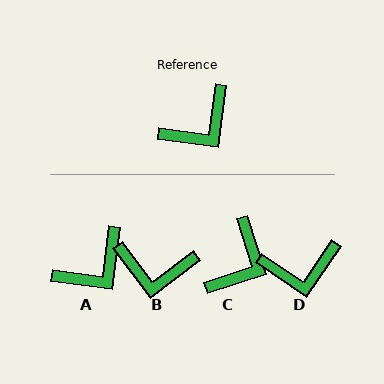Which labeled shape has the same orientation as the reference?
A.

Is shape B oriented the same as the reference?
No, it is off by about 45 degrees.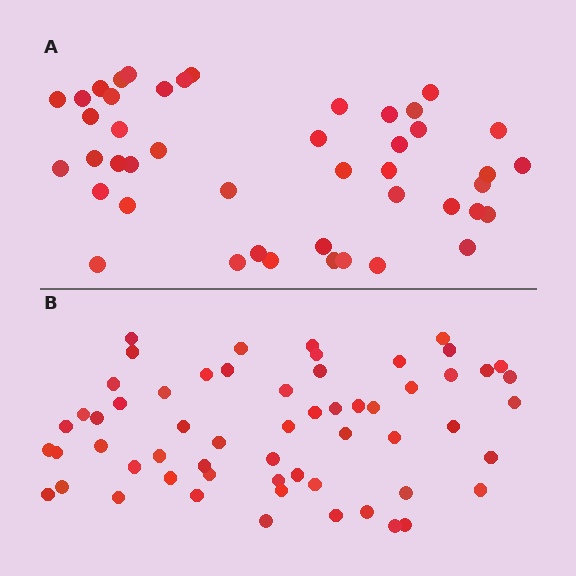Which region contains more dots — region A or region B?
Region B (the bottom region) has more dots.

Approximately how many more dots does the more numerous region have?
Region B has approximately 15 more dots than region A.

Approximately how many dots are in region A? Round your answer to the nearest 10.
About 40 dots. (The exact count is 45, which rounds to 40.)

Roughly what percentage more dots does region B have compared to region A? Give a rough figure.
About 30% more.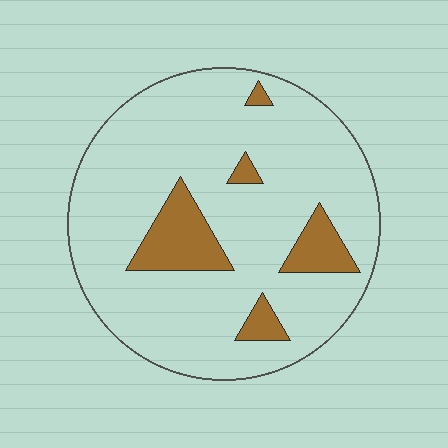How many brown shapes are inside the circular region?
5.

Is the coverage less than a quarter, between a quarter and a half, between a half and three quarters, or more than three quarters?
Less than a quarter.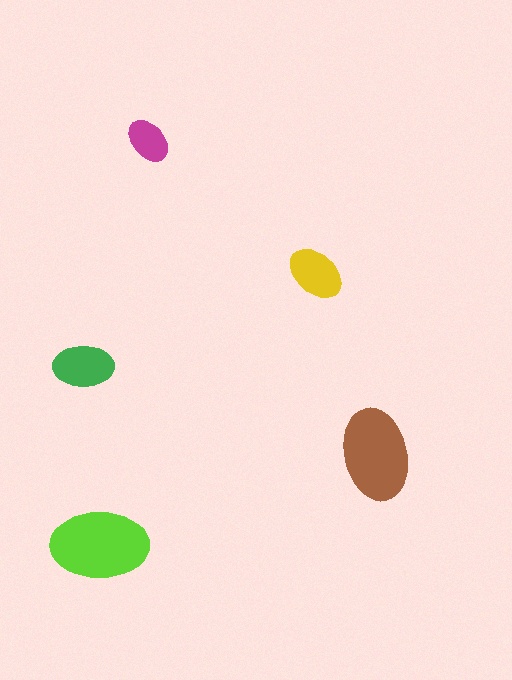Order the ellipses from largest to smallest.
the lime one, the brown one, the green one, the yellow one, the magenta one.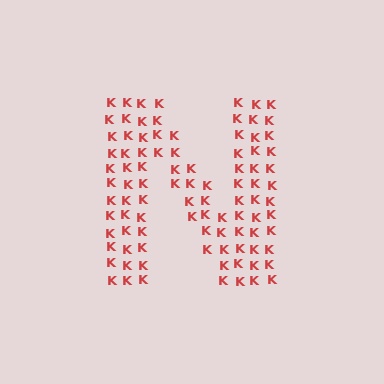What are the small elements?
The small elements are letter K's.